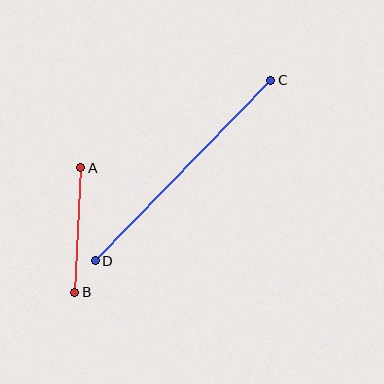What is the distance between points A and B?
The distance is approximately 125 pixels.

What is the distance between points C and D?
The distance is approximately 252 pixels.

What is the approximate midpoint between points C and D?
The midpoint is at approximately (183, 171) pixels.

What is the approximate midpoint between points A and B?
The midpoint is at approximately (78, 230) pixels.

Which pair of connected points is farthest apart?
Points C and D are farthest apart.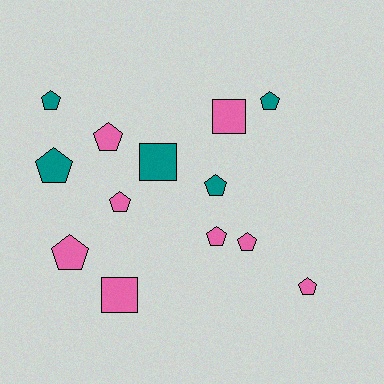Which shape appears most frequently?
Pentagon, with 10 objects.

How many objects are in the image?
There are 13 objects.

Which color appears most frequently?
Pink, with 8 objects.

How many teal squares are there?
There is 1 teal square.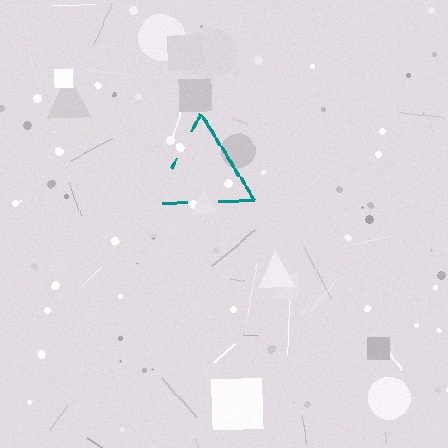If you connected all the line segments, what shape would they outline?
They would outline a triangle.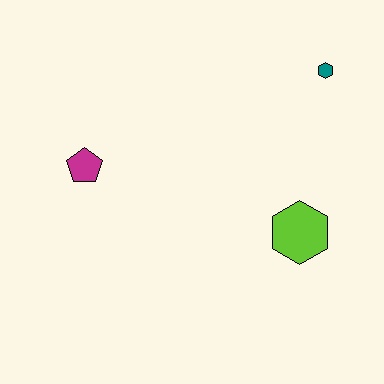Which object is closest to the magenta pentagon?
The lime hexagon is closest to the magenta pentagon.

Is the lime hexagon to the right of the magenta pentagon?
Yes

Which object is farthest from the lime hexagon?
The magenta pentagon is farthest from the lime hexagon.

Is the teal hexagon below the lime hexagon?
No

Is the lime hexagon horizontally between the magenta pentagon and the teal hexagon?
Yes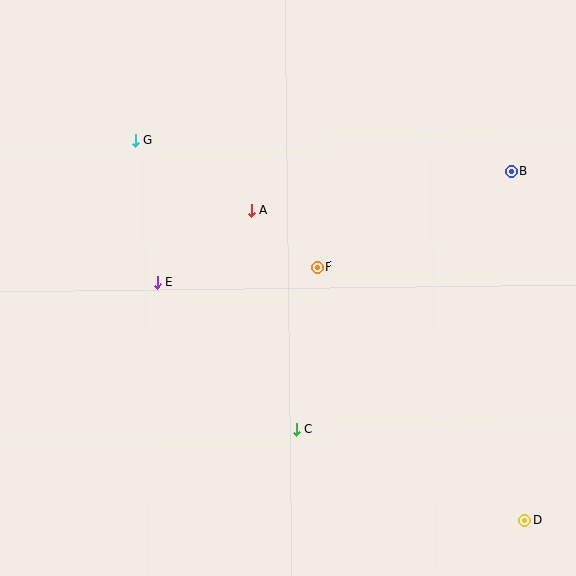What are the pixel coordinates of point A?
Point A is at (252, 211).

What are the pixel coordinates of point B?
Point B is at (511, 172).